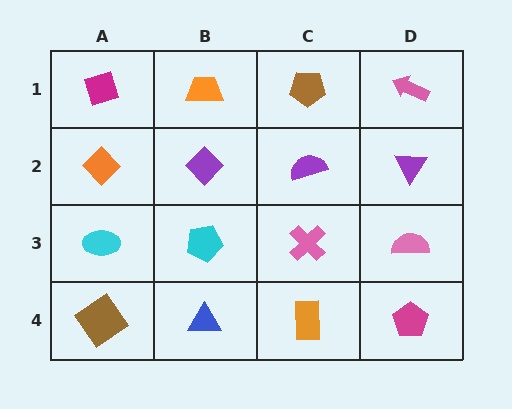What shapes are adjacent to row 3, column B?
A purple diamond (row 2, column B), a blue triangle (row 4, column B), a cyan ellipse (row 3, column A), a pink cross (row 3, column C).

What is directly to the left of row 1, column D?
A brown pentagon.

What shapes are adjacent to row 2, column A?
A magenta diamond (row 1, column A), a cyan ellipse (row 3, column A), a purple diamond (row 2, column B).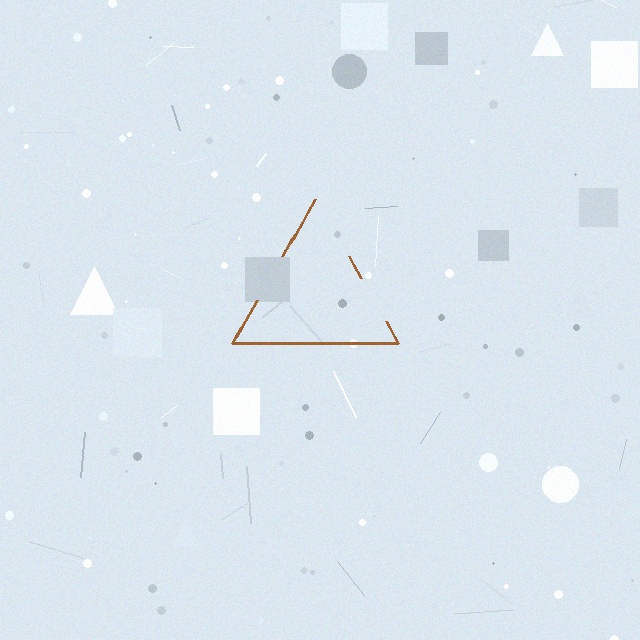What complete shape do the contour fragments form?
The contour fragments form a triangle.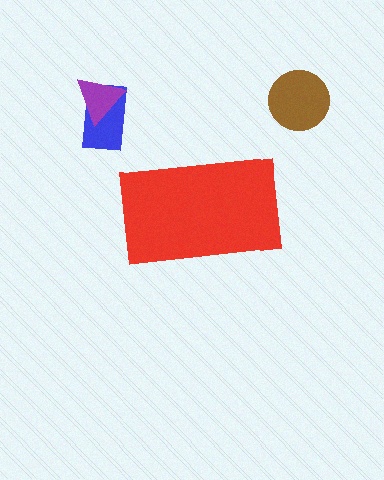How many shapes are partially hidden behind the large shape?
0 shapes are partially hidden.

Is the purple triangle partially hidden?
No, the purple triangle is fully visible.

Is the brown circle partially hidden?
No, the brown circle is fully visible.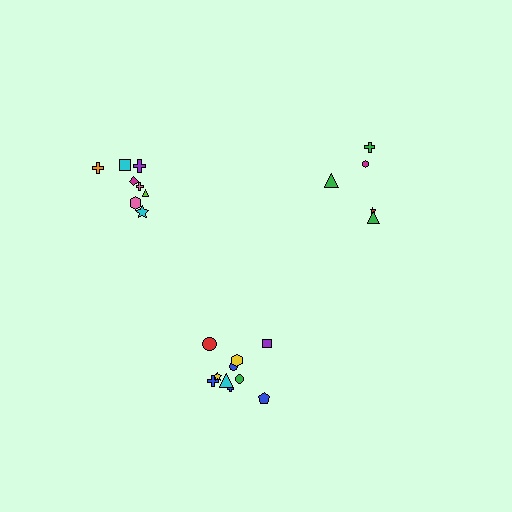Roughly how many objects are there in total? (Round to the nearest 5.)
Roughly 25 objects in total.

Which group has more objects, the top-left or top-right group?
The top-left group.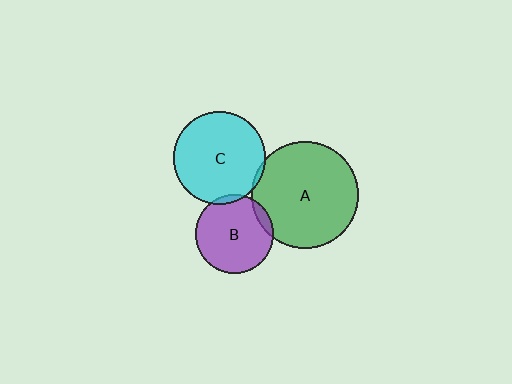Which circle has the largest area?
Circle A (green).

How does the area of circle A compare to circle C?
Approximately 1.3 times.